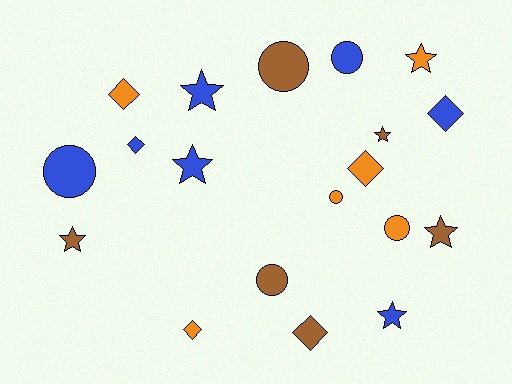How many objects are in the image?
There are 19 objects.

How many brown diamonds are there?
There is 1 brown diamond.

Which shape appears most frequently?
Star, with 7 objects.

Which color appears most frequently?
Blue, with 7 objects.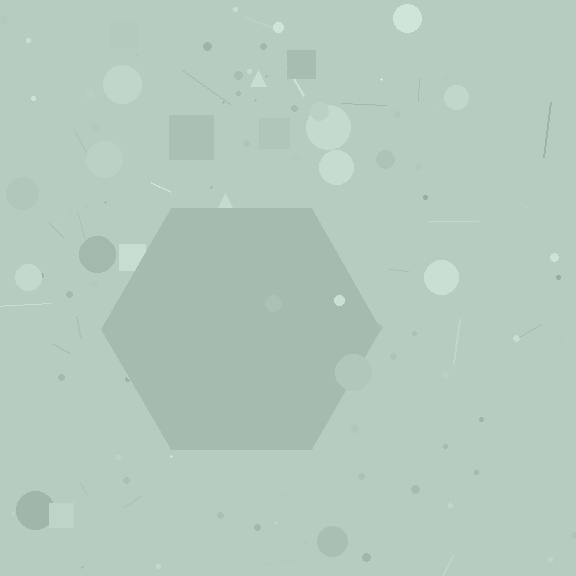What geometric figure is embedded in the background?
A hexagon is embedded in the background.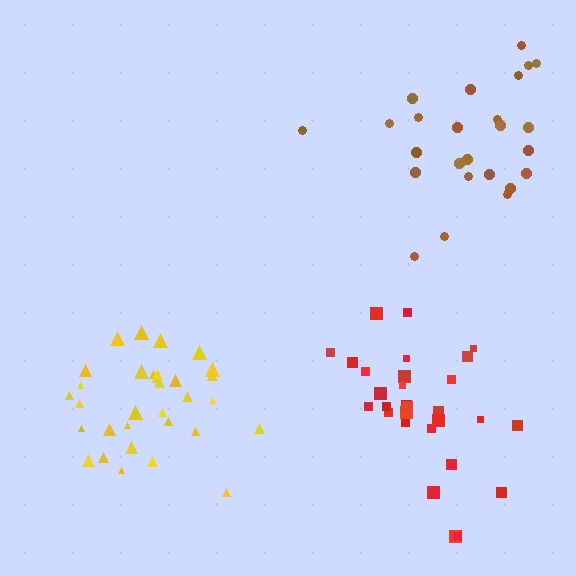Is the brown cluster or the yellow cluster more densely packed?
Yellow.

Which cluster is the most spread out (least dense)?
Brown.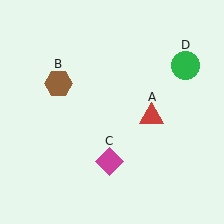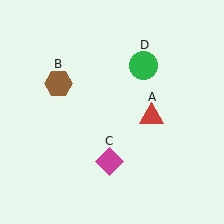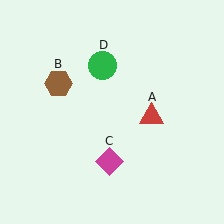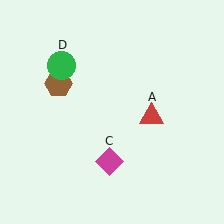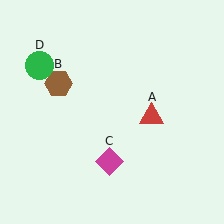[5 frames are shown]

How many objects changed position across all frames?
1 object changed position: green circle (object D).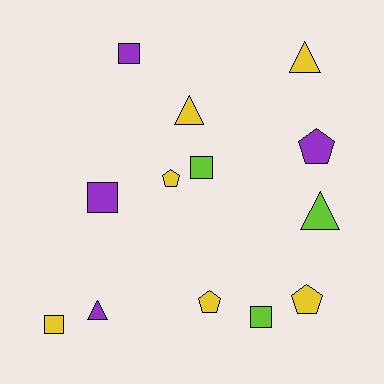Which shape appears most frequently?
Square, with 5 objects.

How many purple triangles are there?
There is 1 purple triangle.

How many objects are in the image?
There are 13 objects.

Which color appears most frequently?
Yellow, with 6 objects.